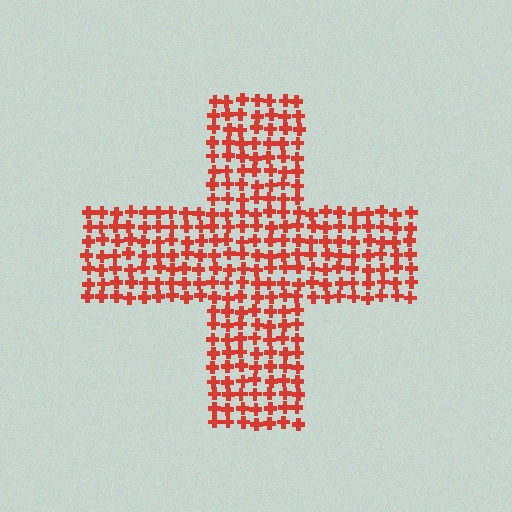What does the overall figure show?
The overall figure shows a cross.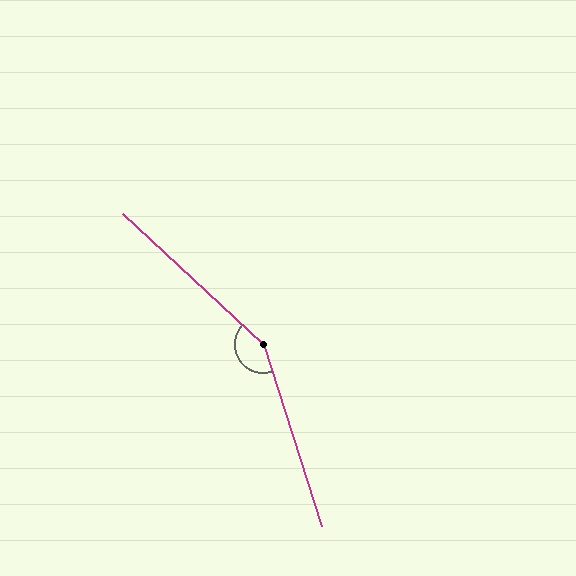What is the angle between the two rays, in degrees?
Approximately 151 degrees.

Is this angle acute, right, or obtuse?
It is obtuse.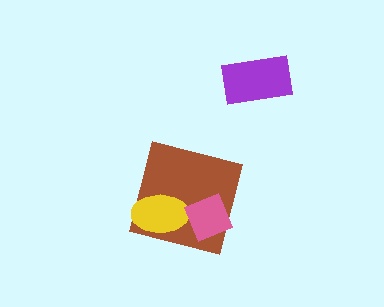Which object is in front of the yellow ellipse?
The pink diamond is in front of the yellow ellipse.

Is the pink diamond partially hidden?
No, no other shape covers it.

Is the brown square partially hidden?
Yes, it is partially covered by another shape.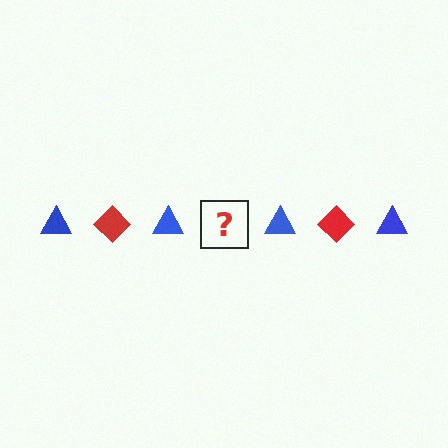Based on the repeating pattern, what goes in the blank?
The blank should be a red diamond.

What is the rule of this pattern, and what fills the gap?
The rule is that the pattern alternates between blue triangle and red diamond. The gap should be filled with a red diamond.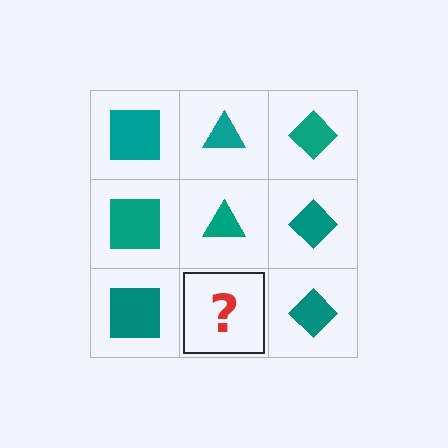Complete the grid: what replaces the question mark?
The question mark should be replaced with a teal triangle.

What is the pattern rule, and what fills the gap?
The rule is that each column has a consistent shape. The gap should be filled with a teal triangle.